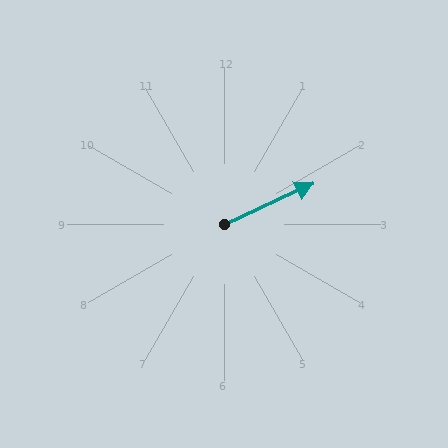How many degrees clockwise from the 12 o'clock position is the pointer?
Approximately 65 degrees.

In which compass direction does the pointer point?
Northeast.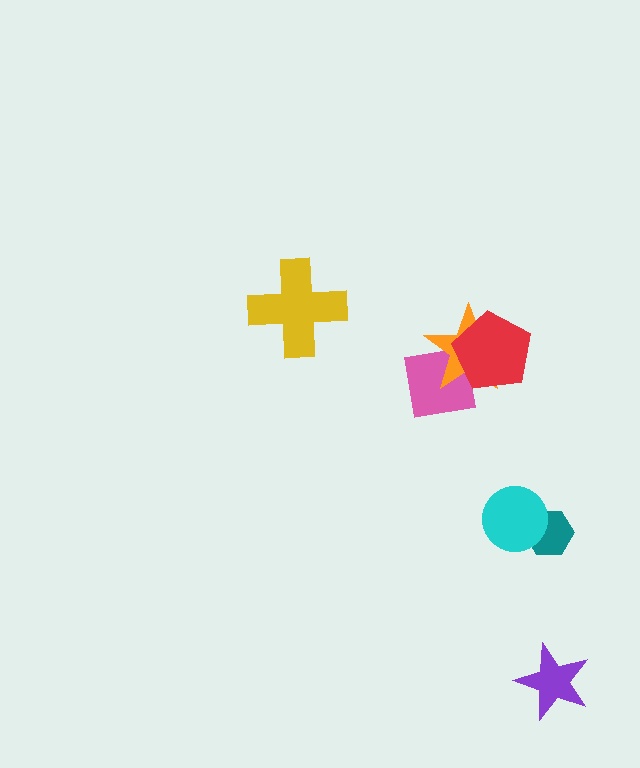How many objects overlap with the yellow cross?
0 objects overlap with the yellow cross.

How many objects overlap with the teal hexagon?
1 object overlaps with the teal hexagon.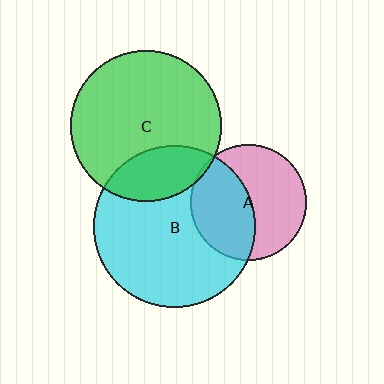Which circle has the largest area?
Circle B (cyan).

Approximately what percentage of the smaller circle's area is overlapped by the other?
Approximately 5%.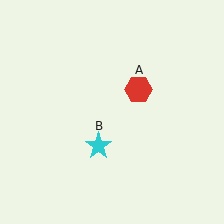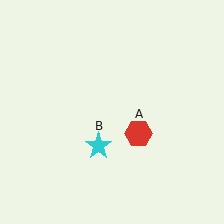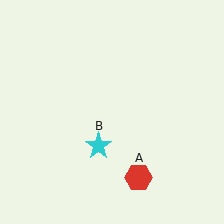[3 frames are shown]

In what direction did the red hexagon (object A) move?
The red hexagon (object A) moved down.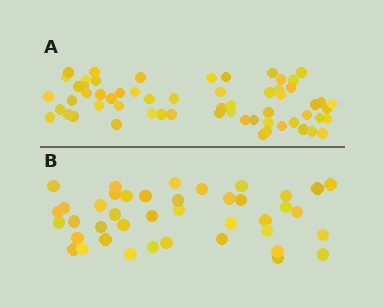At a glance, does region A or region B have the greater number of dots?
Region A (the top region) has more dots.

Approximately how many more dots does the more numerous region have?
Region A has approximately 20 more dots than region B.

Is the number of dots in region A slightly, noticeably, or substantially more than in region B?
Region A has substantially more. The ratio is roughly 1.5 to 1.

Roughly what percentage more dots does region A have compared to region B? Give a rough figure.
About 45% more.